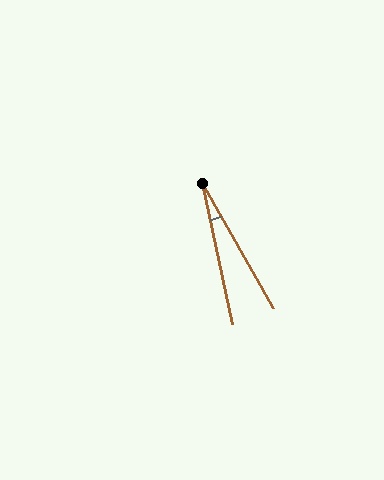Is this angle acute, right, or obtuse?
It is acute.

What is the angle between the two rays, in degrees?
Approximately 18 degrees.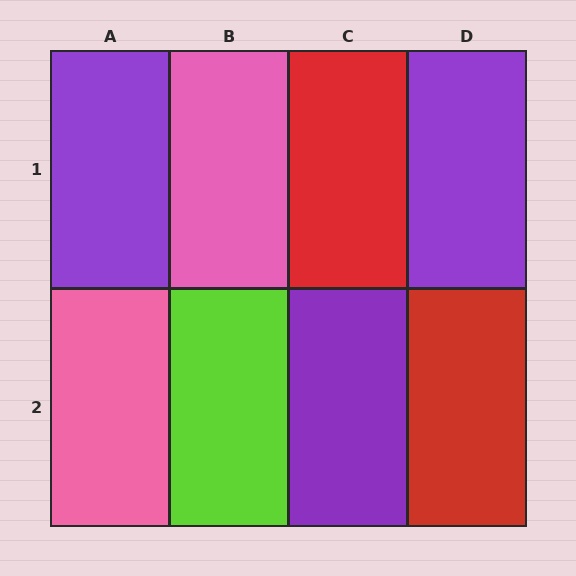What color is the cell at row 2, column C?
Purple.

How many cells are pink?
2 cells are pink.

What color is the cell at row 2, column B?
Lime.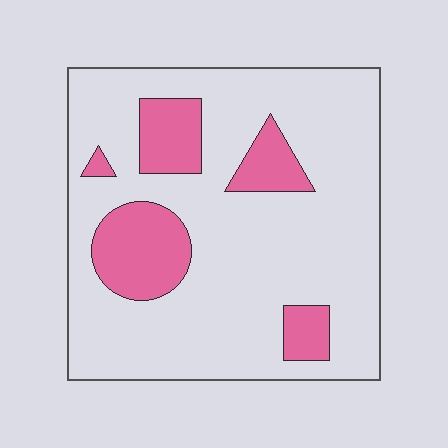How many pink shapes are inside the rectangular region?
5.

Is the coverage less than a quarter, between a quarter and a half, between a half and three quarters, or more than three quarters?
Less than a quarter.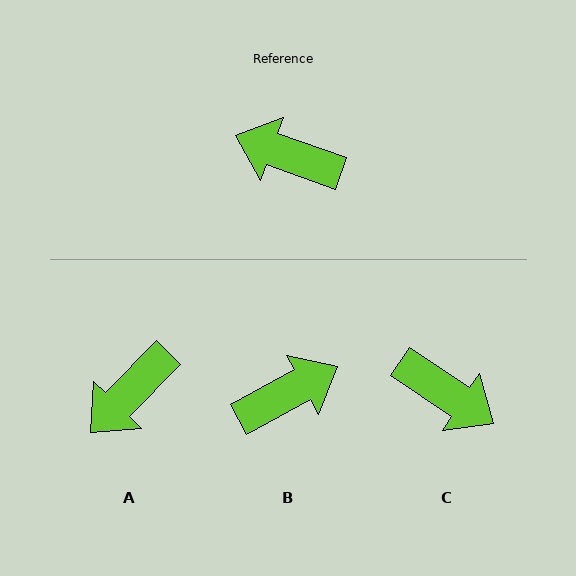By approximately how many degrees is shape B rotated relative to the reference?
Approximately 132 degrees clockwise.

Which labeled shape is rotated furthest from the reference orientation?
C, about 166 degrees away.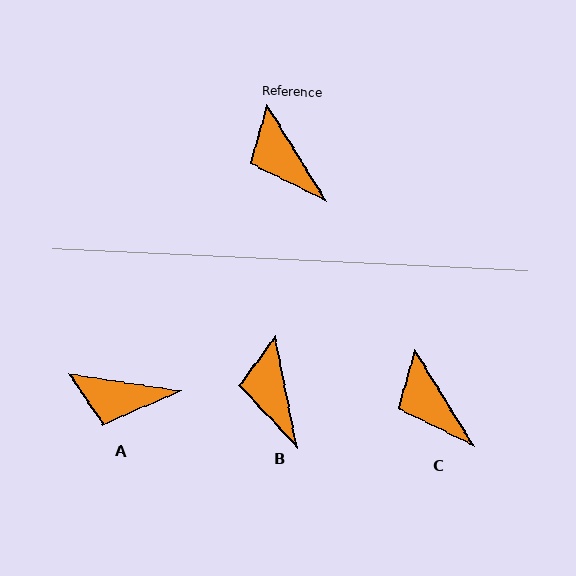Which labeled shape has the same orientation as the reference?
C.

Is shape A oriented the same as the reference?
No, it is off by about 50 degrees.